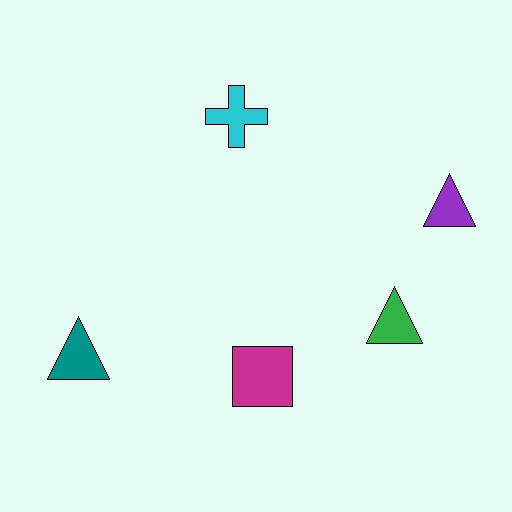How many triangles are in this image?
There are 3 triangles.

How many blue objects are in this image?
There are no blue objects.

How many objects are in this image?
There are 5 objects.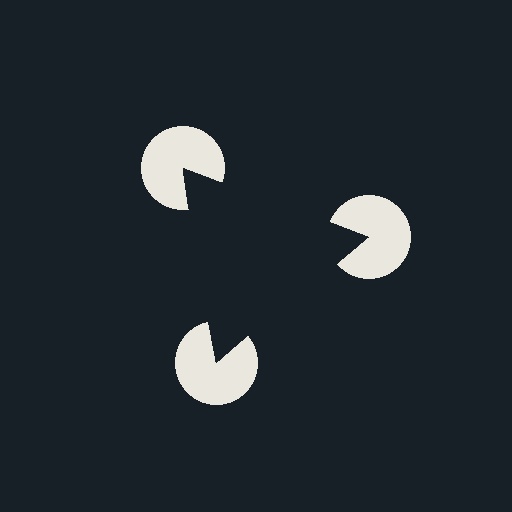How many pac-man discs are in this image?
There are 3 — one at each vertex of the illusory triangle.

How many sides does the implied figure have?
3 sides.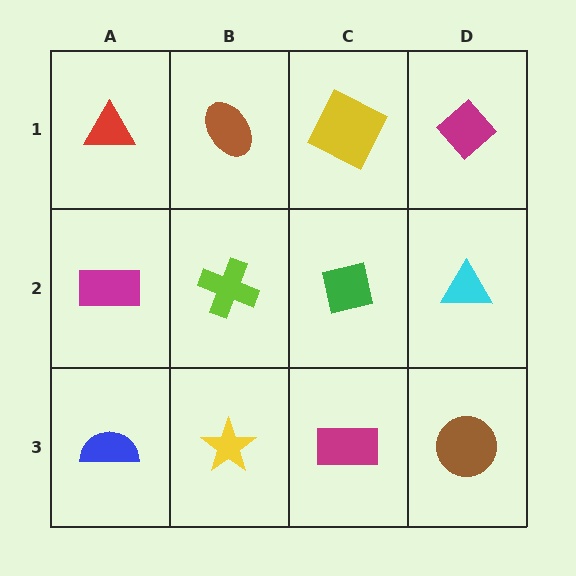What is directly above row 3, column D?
A cyan triangle.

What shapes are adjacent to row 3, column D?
A cyan triangle (row 2, column D), a magenta rectangle (row 3, column C).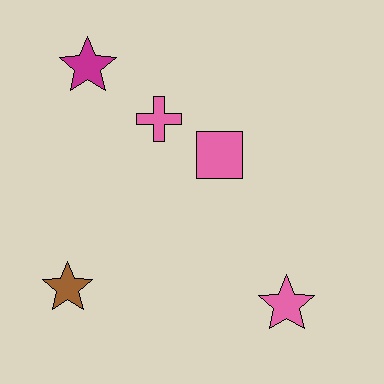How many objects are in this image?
There are 5 objects.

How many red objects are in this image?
There are no red objects.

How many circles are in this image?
There are no circles.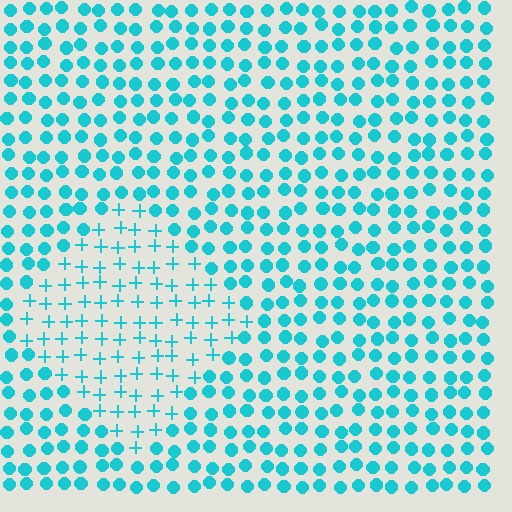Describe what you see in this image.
The image is filled with small cyan elements arranged in a uniform grid. A diamond-shaped region contains plus signs, while the surrounding area contains circles. The boundary is defined purely by the change in element shape.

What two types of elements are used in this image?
The image uses plus signs inside the diamond region and circles outside it.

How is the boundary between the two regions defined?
The boundary is defined by a change in element shape: plus signs inside vs. circles outside. All elements share the same color and spacing.